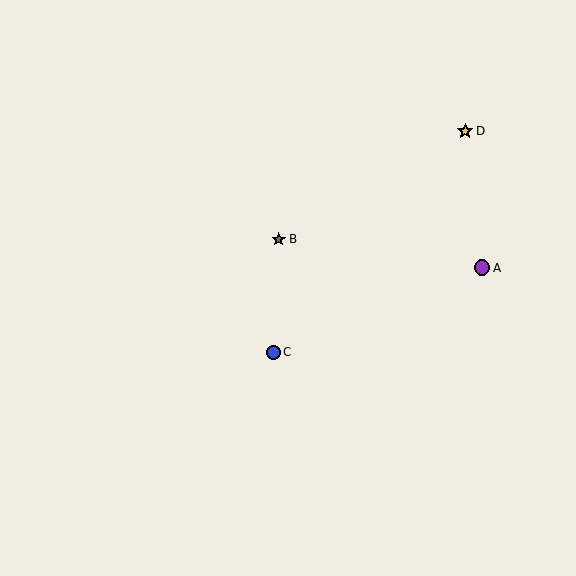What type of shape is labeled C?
Shape C is a blue circle.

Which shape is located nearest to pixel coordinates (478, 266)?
The purple circle (labeled A) at (482, 268) is nearest to that location.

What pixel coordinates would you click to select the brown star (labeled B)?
Click at (279, 239) to select the brown star B.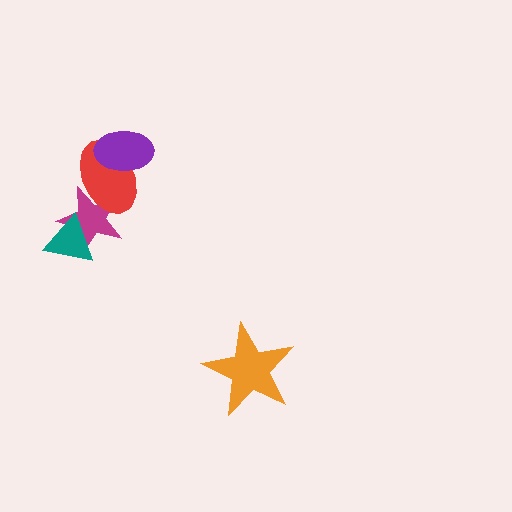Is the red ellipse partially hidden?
Yes, it is partially covered by another shape.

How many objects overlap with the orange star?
0 objects overlap with the orange star.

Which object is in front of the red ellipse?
The purple ellipse is in front of the red ellipse.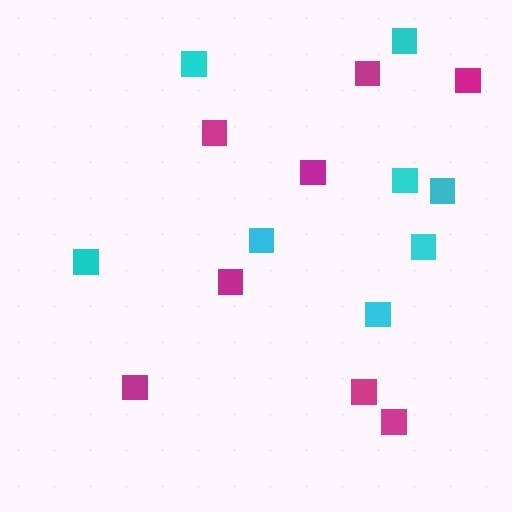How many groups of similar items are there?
There are 2 groups: one group of magenta squares (8) and one group of cyan squares (8).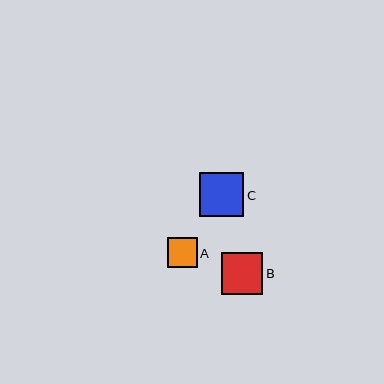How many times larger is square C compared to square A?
Square C is approximately 1.5 times the size of square A.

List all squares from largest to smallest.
From largest to smallest: C, B, A.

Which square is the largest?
Square C is the largest with a size of approximately 44 pixels.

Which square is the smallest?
Square A is the smallest with a size of approximately 30 pixels.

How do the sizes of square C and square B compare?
Square C and square B are approximately the same size.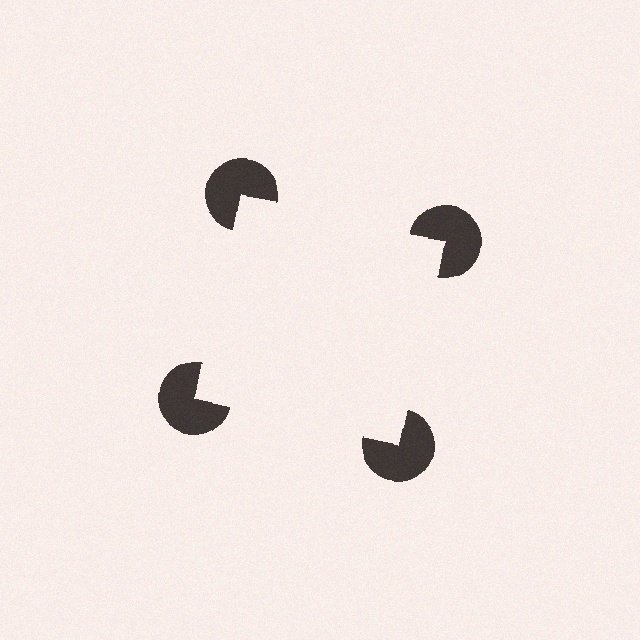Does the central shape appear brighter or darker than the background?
It typically appears slightly brighter than the background, even though no actual brightness change is drawn.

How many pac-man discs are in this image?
There are 4 — one at each vertex of the illusory square.